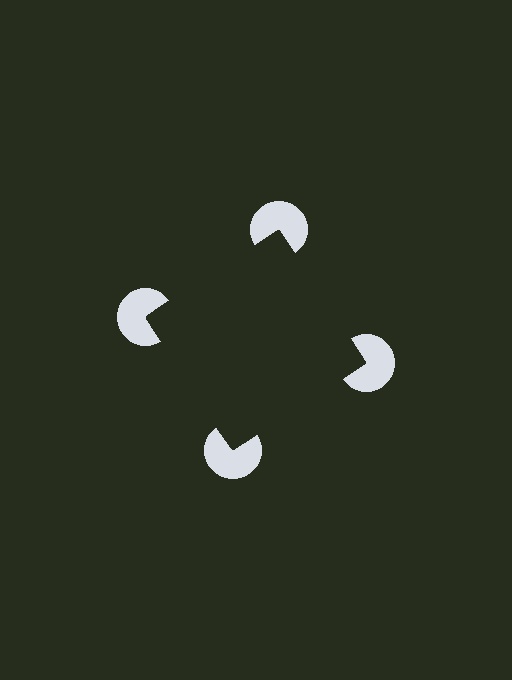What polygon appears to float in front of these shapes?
An illusory square — its edges are inferred from the aligned wedge cuts in the pac-man discs, not physically drawn.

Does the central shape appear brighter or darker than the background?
It typically appears slightly darker than the background, even though no actual brightness change is drawn.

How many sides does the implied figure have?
4 sides.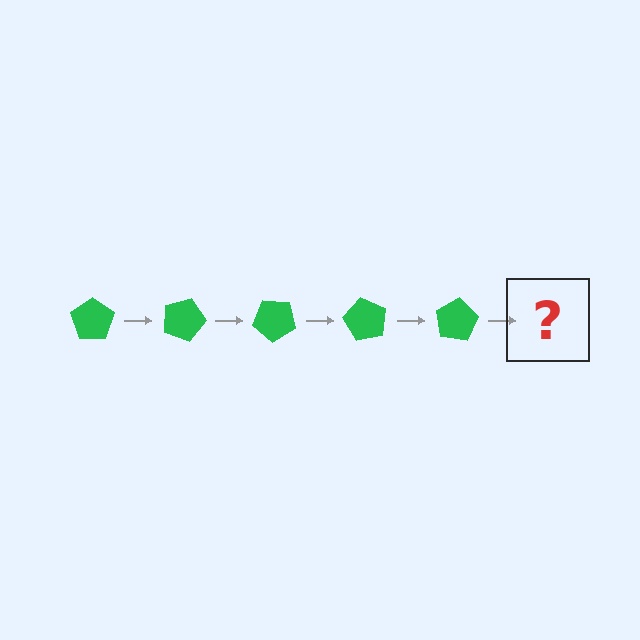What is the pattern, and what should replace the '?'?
The pattern is that the pentagon rotates 20 degrees each step. The '?' should be a green pentagon rotated 100 degrees.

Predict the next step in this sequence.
The next step is a green pentagon rotated 100 degrees.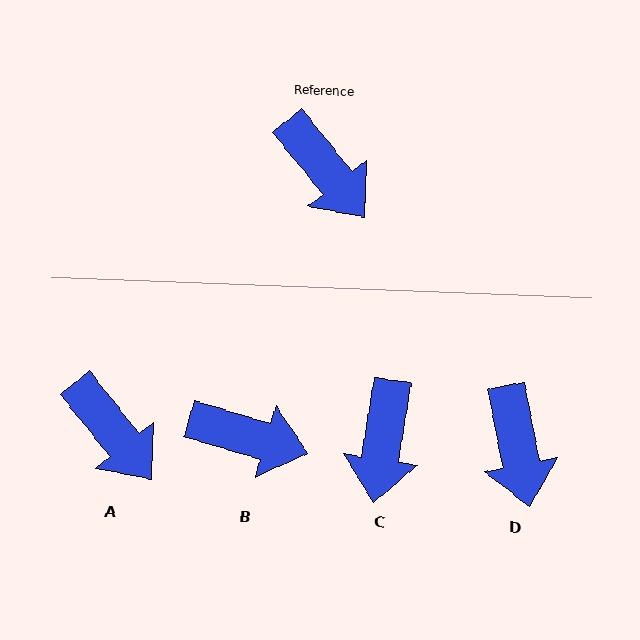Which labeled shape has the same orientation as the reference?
A.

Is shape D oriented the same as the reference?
No, it is off by about 28 degrees.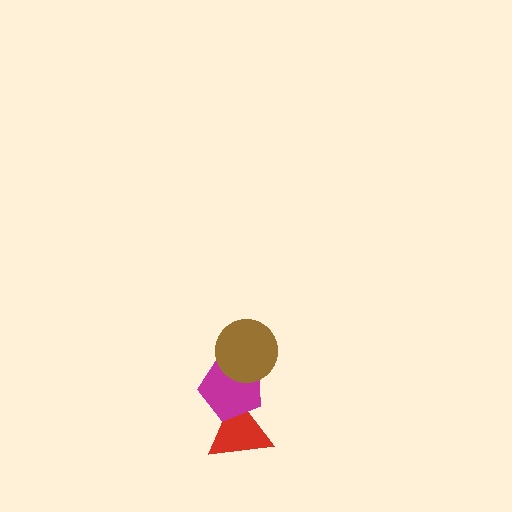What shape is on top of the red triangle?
The magenta pentagon is on top of the red triangle.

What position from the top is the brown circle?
The brown circle is 1st from the top.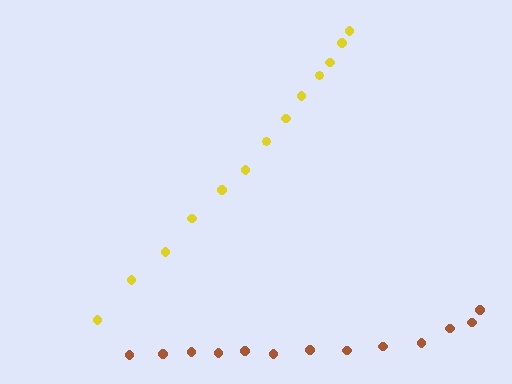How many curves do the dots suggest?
There are 2 distinct paths.